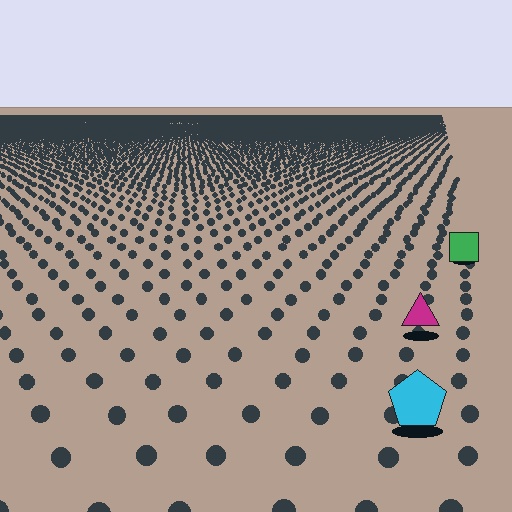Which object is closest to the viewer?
The cyan pentagon is closest. The texture marks near it are larger and more spread out.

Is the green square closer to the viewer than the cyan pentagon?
No. The cyan pentagon is closer — you can tell from the texture gradient: the ground texture is coarser near it.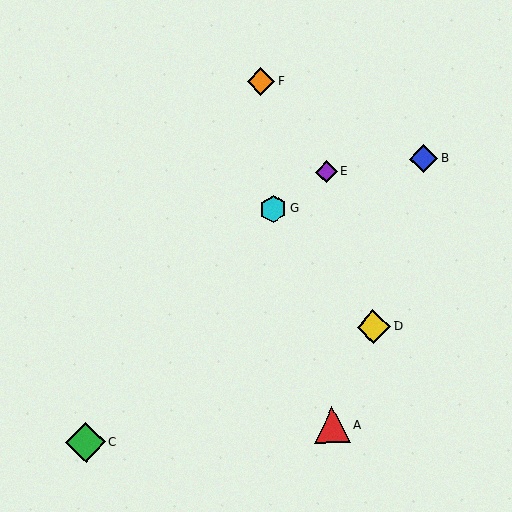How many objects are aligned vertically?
2 objects (A, E) are aligned vertically.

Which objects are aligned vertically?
Objects A, E are aligned vertically.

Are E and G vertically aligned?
No, E is at x≈326 and G is at x≈273.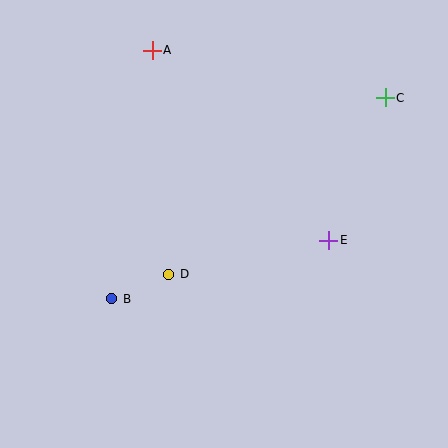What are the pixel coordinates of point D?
Point D is at (169, 274).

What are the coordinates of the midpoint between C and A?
The midpoint between C and A is at (269, 74).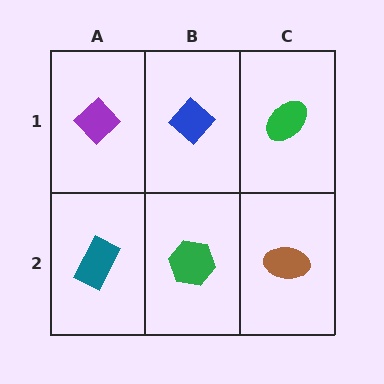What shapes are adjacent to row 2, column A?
A purple diamond (row 1, column A), a green hexagon (row 2, column B).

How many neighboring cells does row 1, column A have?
2.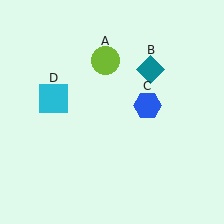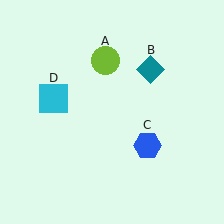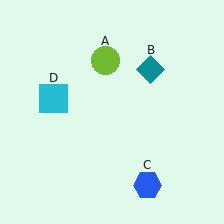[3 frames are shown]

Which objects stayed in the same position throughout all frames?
Lime circle (object A) and teal diamond (object B) and cyan square (object D) remained stationary.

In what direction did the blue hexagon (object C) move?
The blue hexagon (object C) moved down.